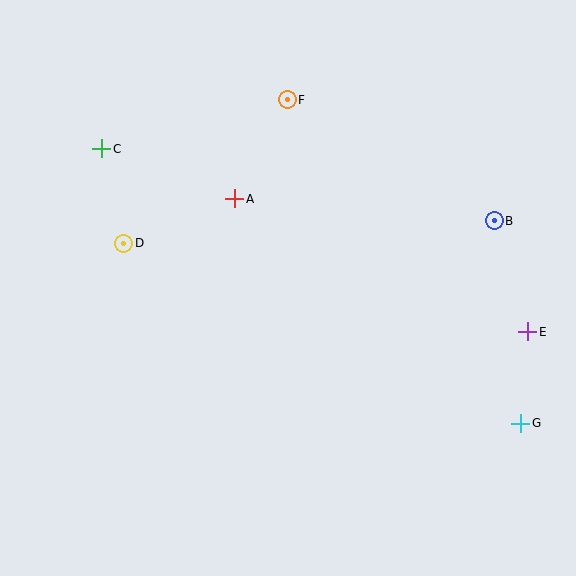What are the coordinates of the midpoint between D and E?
The midpoint between D and E is at (326, 287).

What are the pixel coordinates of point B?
Point B is at (494, 221).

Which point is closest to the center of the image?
Point A at (235, 199) is closest to the center.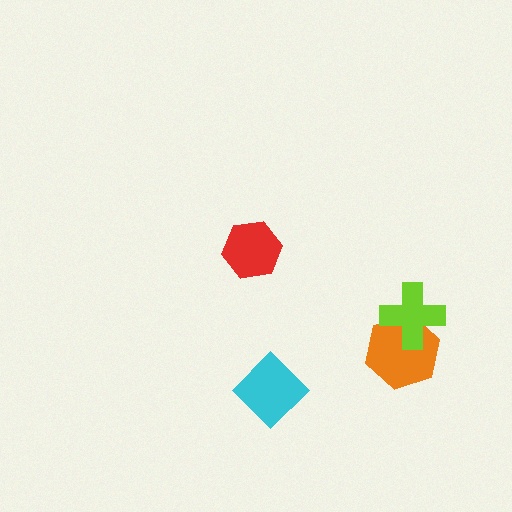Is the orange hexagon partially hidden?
Yes, it is partially covered by another shape.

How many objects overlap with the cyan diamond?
0 objects overlap with the cyan diamond.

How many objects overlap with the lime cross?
1 object overlaps with the lime cross.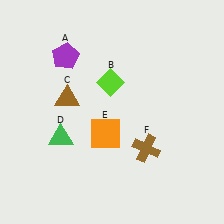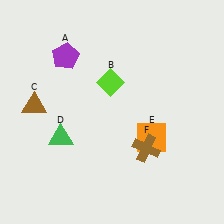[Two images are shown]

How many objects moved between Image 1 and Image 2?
2 objects moved between the two images.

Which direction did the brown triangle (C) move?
The brown triangle (C) moved left.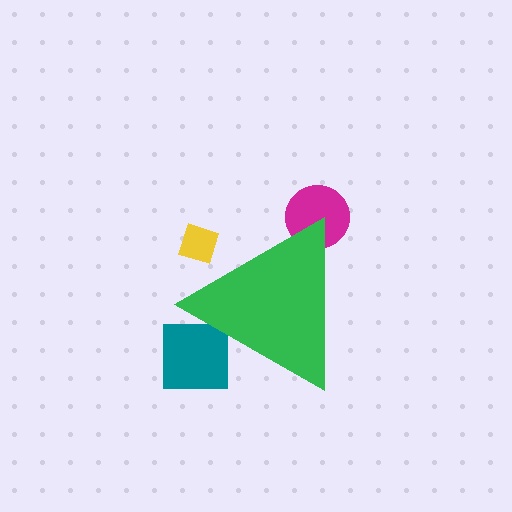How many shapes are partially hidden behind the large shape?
3 shapes are partially hidden.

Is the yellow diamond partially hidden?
Yes, the yellow diamond is partially hidden behind the green triangle.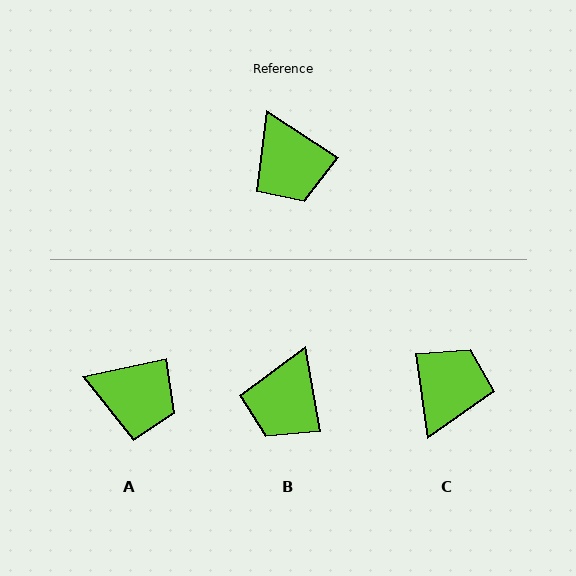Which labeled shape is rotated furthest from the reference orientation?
C, about 132 degrees away.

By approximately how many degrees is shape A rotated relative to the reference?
Approximately 45 degrees counter-clockwise.